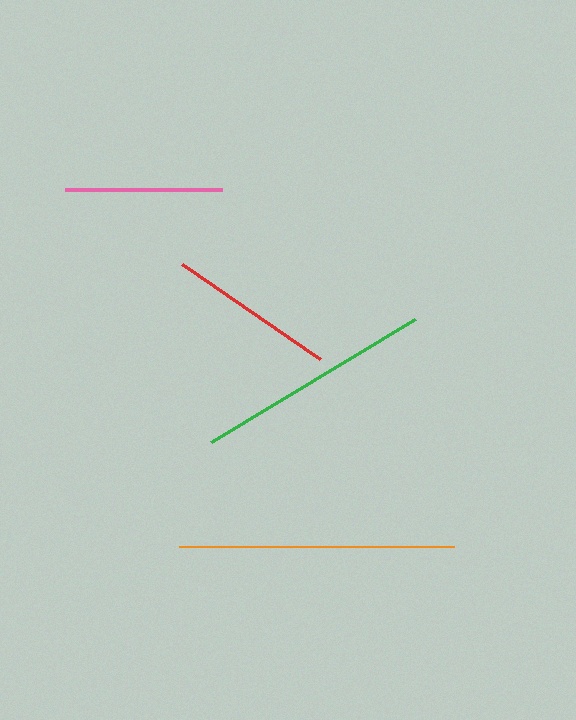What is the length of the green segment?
The green segment is approximately 238 pixels long.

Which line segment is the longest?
The orange line is the longest at approximately 275 pixels.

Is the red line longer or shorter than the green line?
The green line is longer than the red line.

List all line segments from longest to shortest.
From longest to shortest: orange, green, red, pink.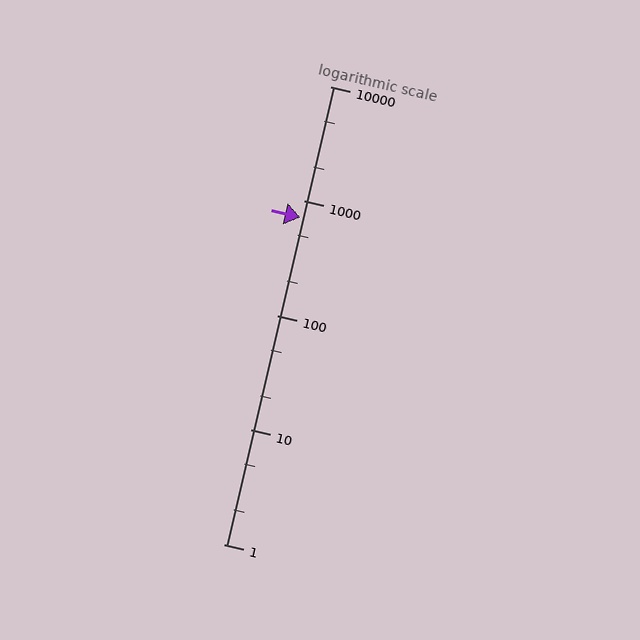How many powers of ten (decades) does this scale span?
The scale spans 4 decades, from 1 to 10000.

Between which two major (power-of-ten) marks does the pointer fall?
The pointer is between 100 and 1000.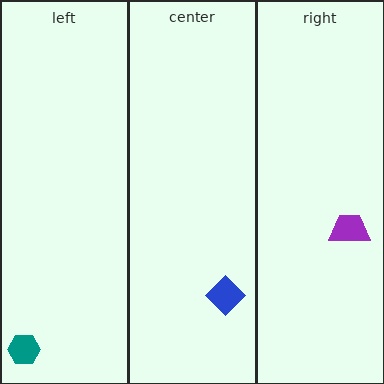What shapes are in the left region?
The teal hexagon.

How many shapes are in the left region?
1.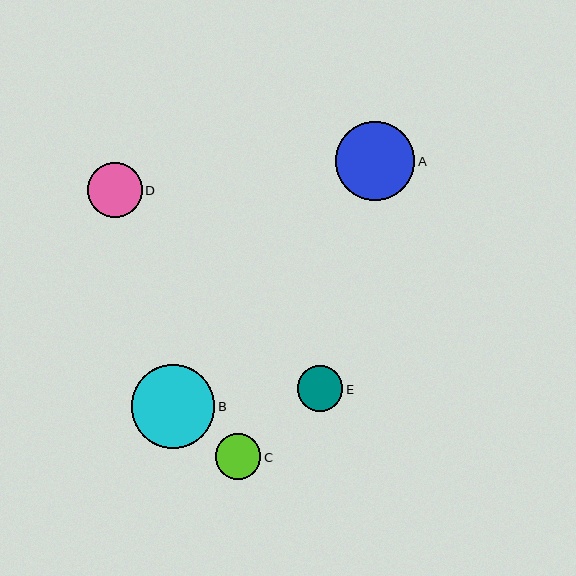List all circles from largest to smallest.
From largest to smallest: B, A, D, E, C.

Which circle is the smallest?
Circle C is the smallest with a size of approximately 45 pixels.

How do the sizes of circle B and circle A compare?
Circle B and circle A are approximately the same size.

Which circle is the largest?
Circle B is the largest with a size of approximately 83 pixels.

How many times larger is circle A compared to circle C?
Circle A is approximately 1.8 times the size of circle C.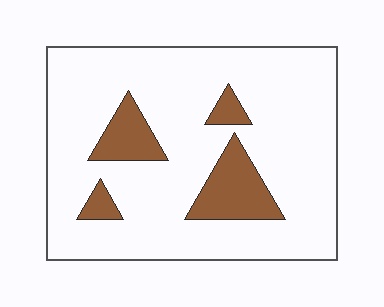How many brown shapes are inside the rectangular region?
4.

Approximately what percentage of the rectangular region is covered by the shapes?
Approximately 15%.